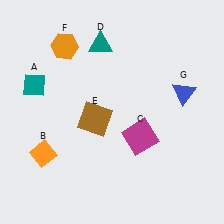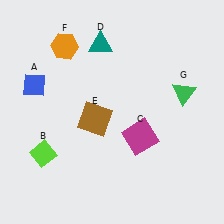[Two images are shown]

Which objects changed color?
A changed from teal to blue. B changed from orange to lime. G changed from blue to green.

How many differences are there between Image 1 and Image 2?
There are 3 differences between the two images.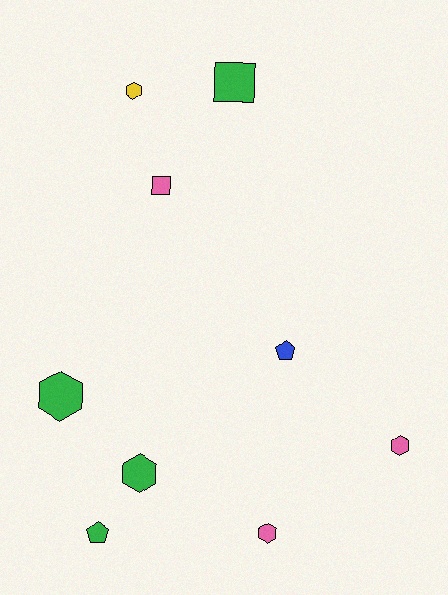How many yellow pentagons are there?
There are no yellow pentagons.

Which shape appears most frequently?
Hexagon, with 5 objects.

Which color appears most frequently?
Green, with 4 objects.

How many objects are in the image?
There are 9 objects.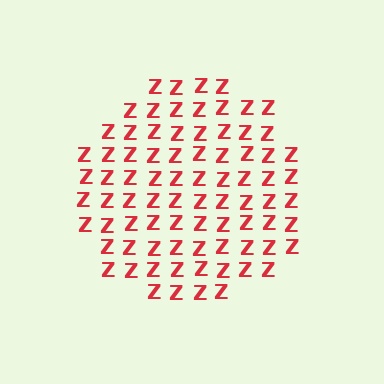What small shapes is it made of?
It is made of small letter Z's.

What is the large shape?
The large shape is a circle.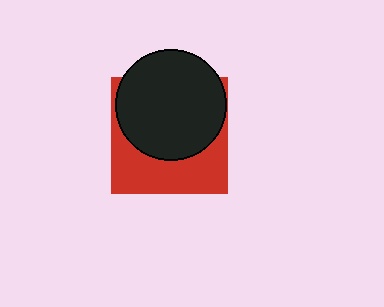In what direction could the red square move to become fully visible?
The red square could move down. That would shift it out from behind the black circle entirely.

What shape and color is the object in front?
The object in front is a black circle.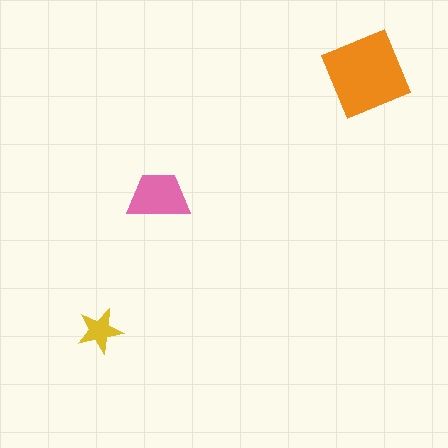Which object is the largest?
The orange diamond.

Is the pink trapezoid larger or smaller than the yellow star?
Larger.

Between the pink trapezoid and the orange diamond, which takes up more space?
The orange diamond.